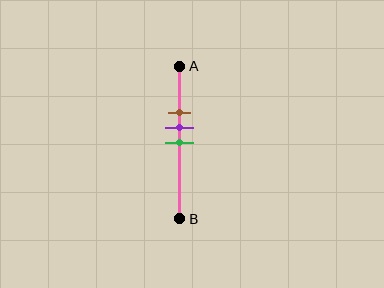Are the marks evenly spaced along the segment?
Yes, the marks are approximately evenly spaced.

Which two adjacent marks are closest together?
The purple and green marks are the closest adjacent pair.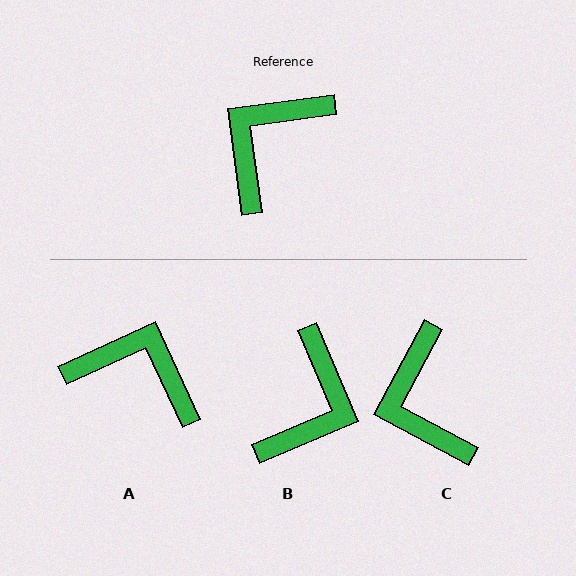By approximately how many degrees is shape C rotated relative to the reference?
Approximately 54 degrees counter-clockwise.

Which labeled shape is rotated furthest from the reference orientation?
B, about 165 degrees away.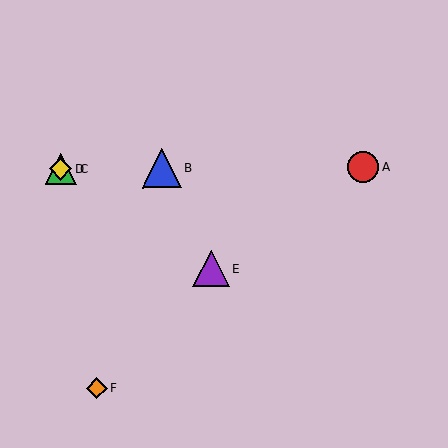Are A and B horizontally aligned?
Yes, both are at y≈167.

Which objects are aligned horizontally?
Objects A, B, C, D are aligned horizontally.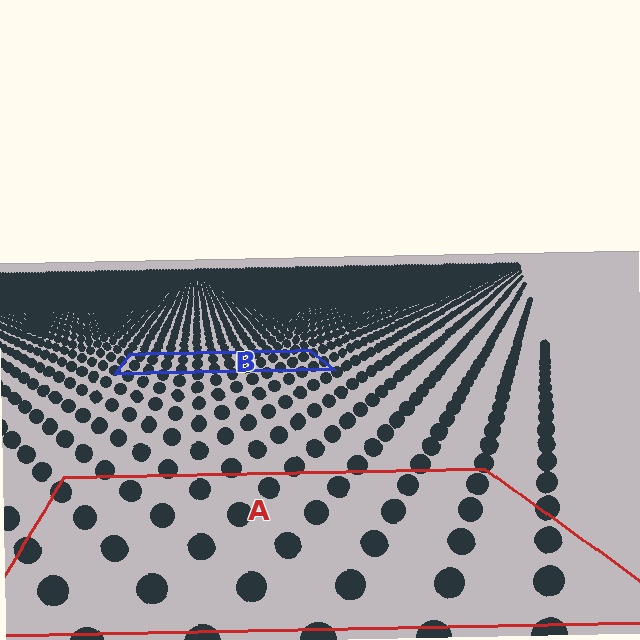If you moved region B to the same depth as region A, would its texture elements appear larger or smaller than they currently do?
They would appear larger. At a closer depth, the same texture elements are projected at a bigger on-screen size.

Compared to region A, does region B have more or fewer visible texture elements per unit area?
Region B has more texture elements per unit area — they are packed more densely because it is farther away.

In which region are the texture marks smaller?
The texture marks are smaller in region B, because it is farther away.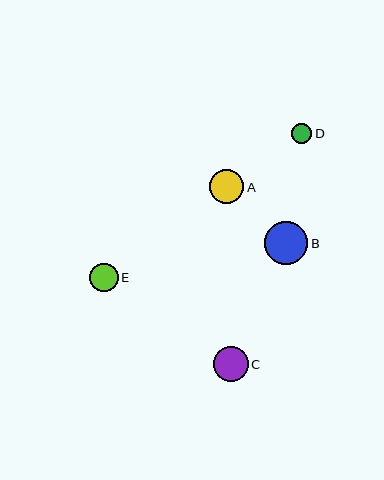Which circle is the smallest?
Circle D is the smallest with a size of approximately 20 pixels.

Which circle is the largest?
Circle B is the largest with a size of approximately 43 pixels.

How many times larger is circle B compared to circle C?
Circle B is approximately 1.2 times the size of circle C.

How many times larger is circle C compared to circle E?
Circle C is approximately 1.2 times the size of circle E.